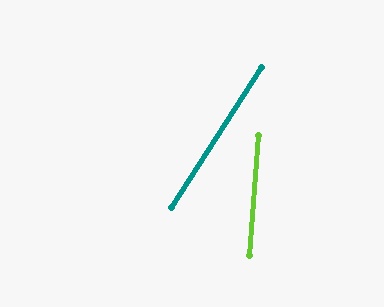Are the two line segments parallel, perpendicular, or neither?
Neither parallel nor perpendicular — they differ by about 29°.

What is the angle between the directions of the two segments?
Approximately 29 degrees.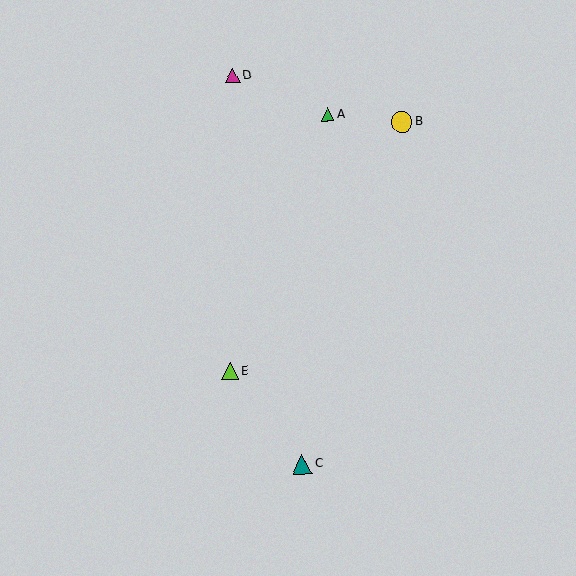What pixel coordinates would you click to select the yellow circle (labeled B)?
Click at (402, 122) to select the yellow circle B.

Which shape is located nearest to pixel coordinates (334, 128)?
The green triangle (labeled A) at (328, 115) is nearest to that location.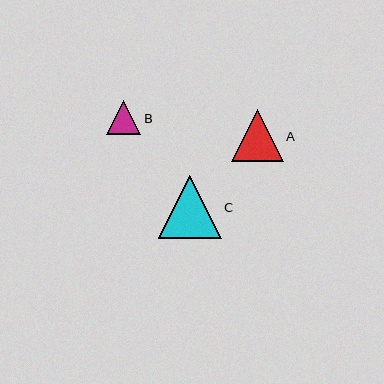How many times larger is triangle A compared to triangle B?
Triangle A is approximately 1.5 times the size of triangle B.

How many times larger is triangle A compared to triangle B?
Triangle A is approximately 1.5 times the size of triangle B.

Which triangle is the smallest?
Triangle B is the smallest with a size of approximately 34 pixels.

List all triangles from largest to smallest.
From largest to smallest: C, A, B.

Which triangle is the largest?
Triangle C is the largest with a size of approximately 63 pixels.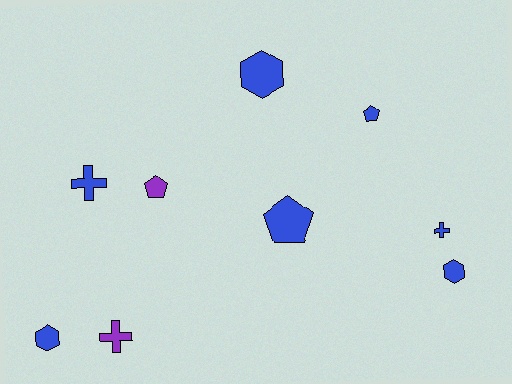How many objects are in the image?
There are 9 objects.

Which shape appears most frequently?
Cross, with 3 objects.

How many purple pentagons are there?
There is 1 purple pentagon.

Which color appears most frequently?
Blue, with 7 objects.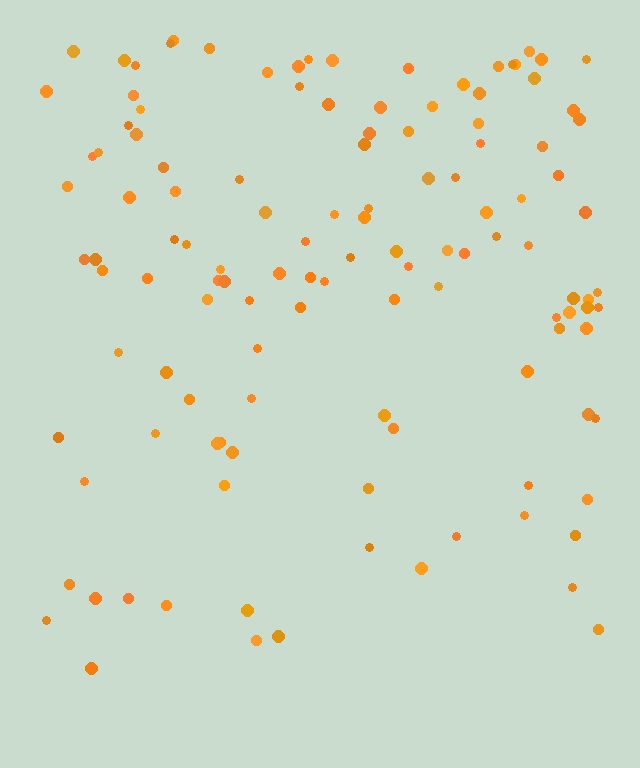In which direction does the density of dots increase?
From bottom to top, with the top side densest.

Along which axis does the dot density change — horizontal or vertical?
Vertical.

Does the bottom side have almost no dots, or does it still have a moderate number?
Still a moderate number, just noticeably fewer than the top.